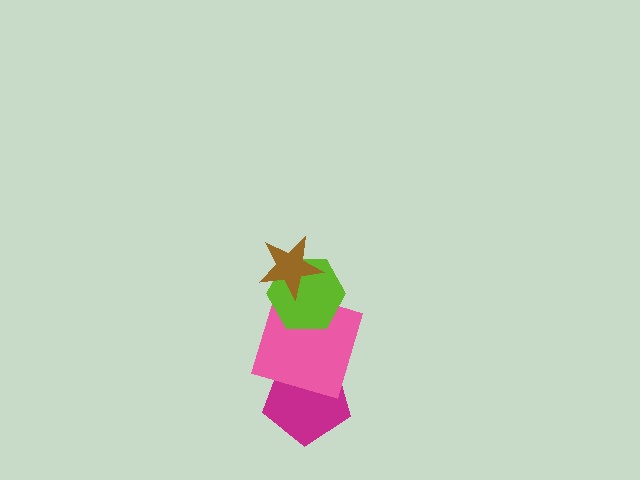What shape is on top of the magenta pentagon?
The pink square is on top of the magenta pentagon.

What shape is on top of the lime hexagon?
The brown star is on top of the lime hexagon.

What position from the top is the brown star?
The brown star is 1st from the top.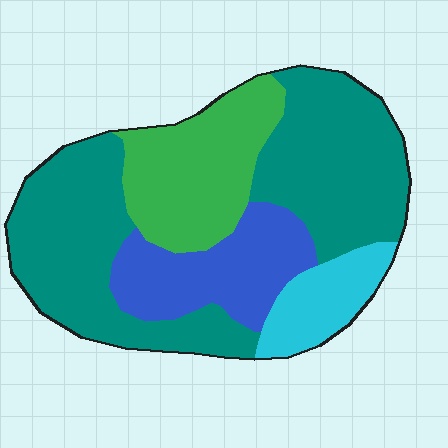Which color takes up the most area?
Teal, at roughly 50%.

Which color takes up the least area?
Cyan, at roughly 10%.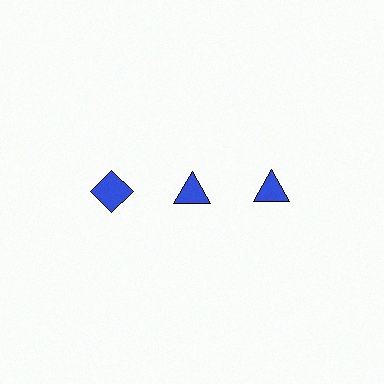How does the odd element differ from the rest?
It has a different shape: diamond instead of triangle.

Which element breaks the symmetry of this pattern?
The blue diamond in the top row, leftmost column breaks the symmetry. All other shapes are blue triangles.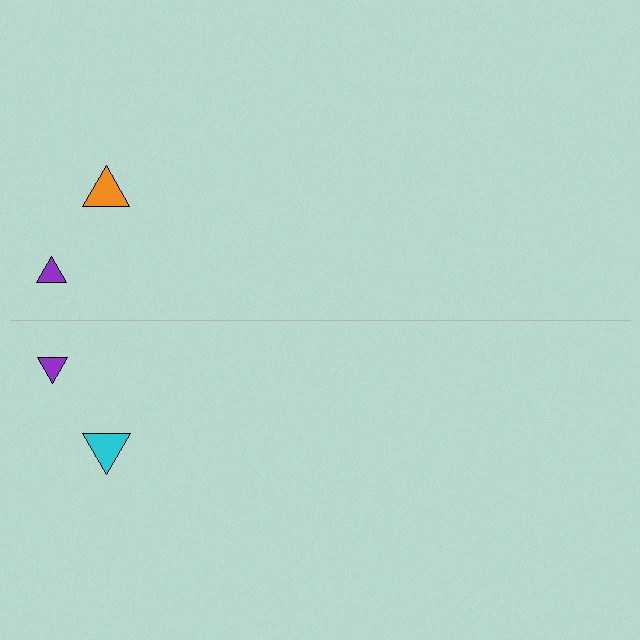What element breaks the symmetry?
The cyan triangle on the bottom side breaks the symmetry — its mirror counterpart is orange.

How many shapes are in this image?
There are 4 shapes in this image.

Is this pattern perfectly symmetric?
No, the pattern is not perfectly symmetric. The cyan triangle on the bottom side breaks the symmetry — its mirror counterpart is orange.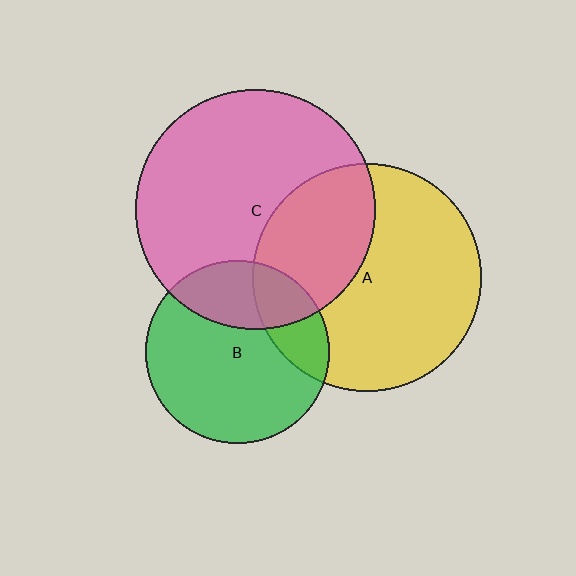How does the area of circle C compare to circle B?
Approximately 1.7 times.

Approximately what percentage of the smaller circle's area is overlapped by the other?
Approximately 35%.